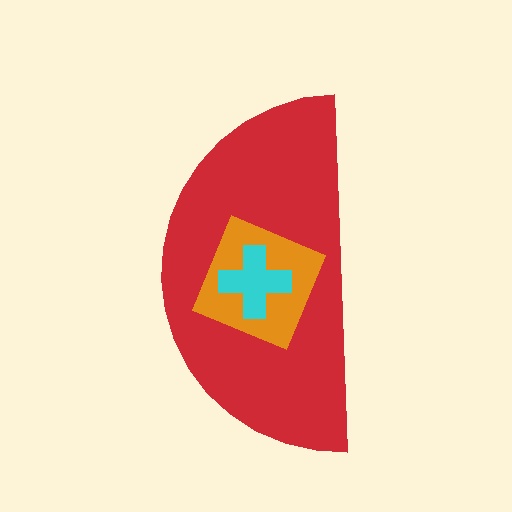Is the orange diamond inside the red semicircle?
Yes.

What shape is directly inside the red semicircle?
The orange diamond.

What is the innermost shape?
The cyan cross.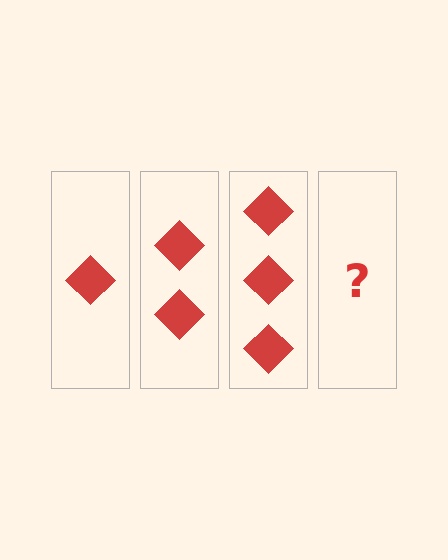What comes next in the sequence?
The next element should be 4 diamonds.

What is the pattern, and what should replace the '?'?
The pattern is that each step adds one more diamond. The '?' should be 4 diamonds.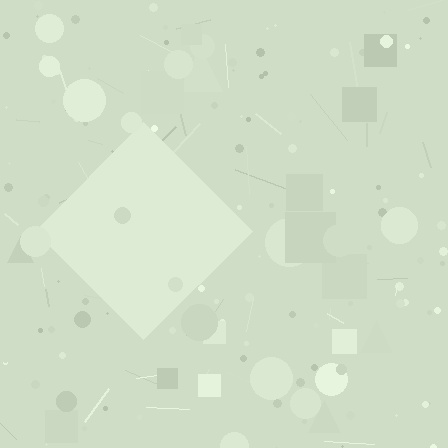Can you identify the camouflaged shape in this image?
The camouflaged shape is a diamond.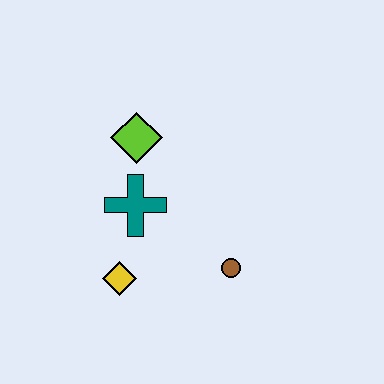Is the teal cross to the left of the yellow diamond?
No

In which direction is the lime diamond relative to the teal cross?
The lime diamond is above the teal cross.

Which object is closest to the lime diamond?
The teal cross is closest to the lime diamond.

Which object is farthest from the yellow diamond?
The lime diamond is farthest from the yellow diamond.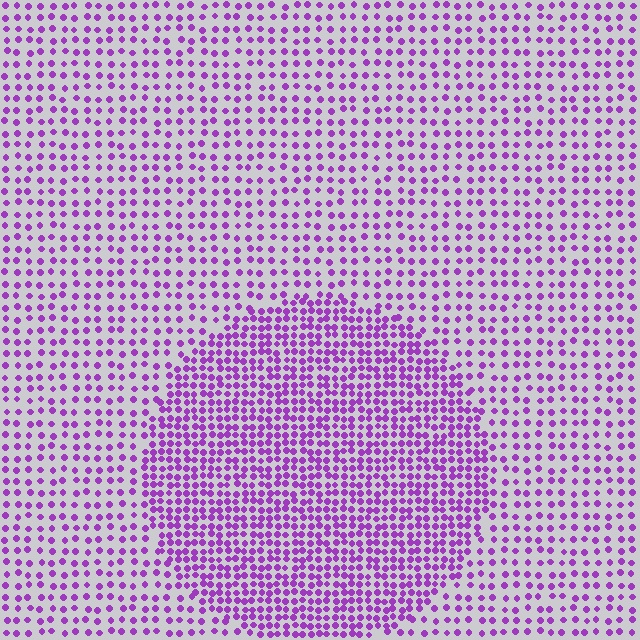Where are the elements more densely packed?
The elements are more densely packed inside the circle boundary.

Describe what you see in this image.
The image contains small purple elements arranged at two different densities. A circle-shaped region is visible where the elements are more densely packed than the surrounding area.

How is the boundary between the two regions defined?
The boundary is defined by a change in element density (approximately 2.0x ratio). All elements are the same color, size, and shape.